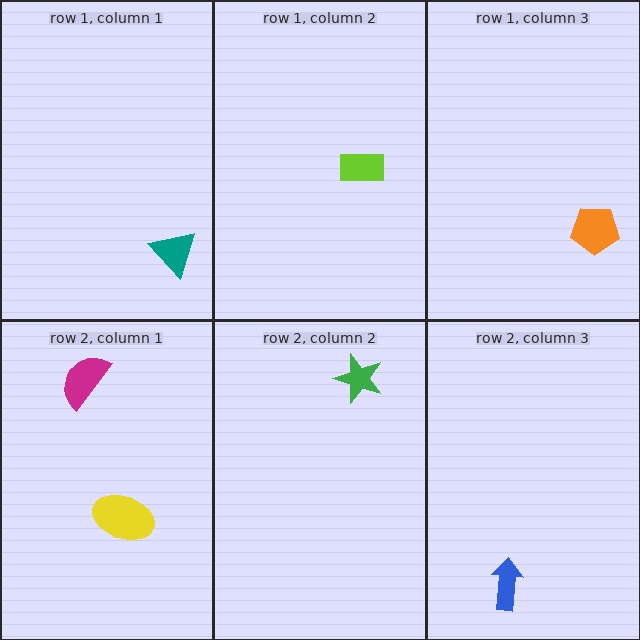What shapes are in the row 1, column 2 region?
The lime rectangle.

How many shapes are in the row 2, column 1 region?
2.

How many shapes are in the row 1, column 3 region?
1.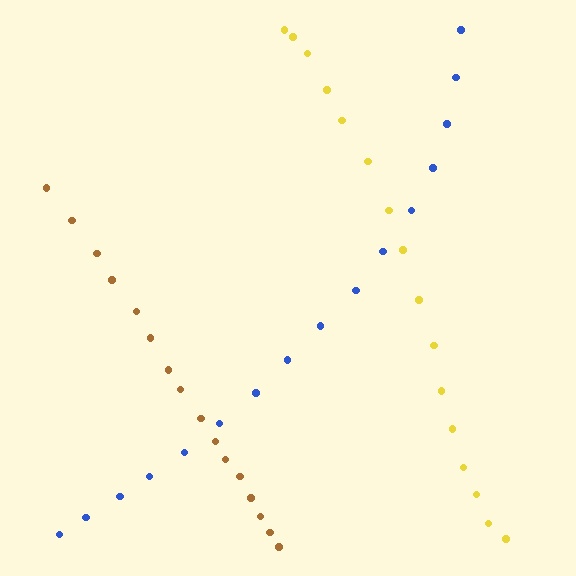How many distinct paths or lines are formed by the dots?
There are 3 distinct paths.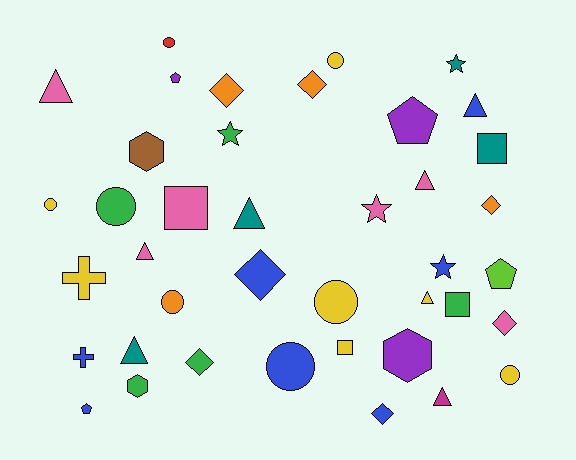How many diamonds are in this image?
There are 7 diamonds.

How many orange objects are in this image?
There are 4 orange objects.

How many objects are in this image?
There are 40 objects.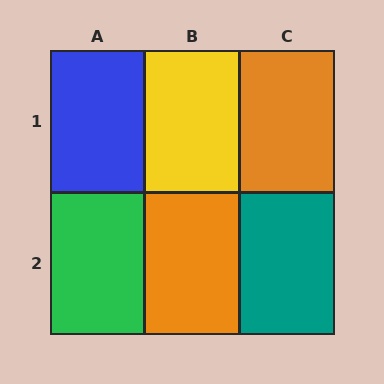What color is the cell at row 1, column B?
Yellow.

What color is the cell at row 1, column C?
Orange.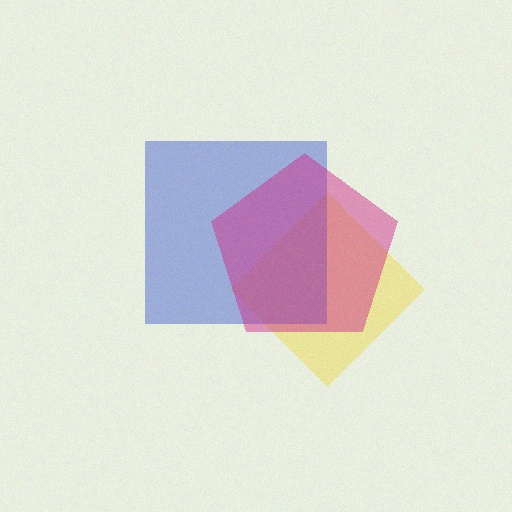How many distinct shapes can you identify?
There are 3 distinct shapes: a yellow diamond, a blue square, a magenta pentagon.